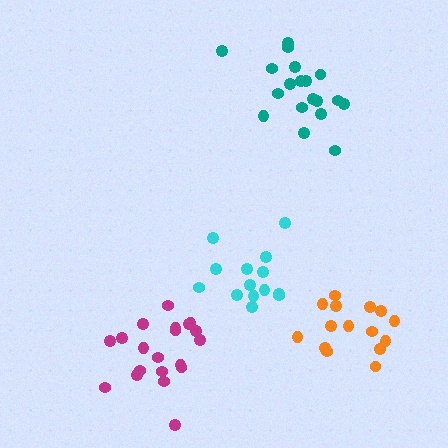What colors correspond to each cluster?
The clusters are colored: orange, magenta, cyan, teal.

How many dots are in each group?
Group 1: 15 dots, Group 2: 20 dots, Group 3: 14 dots, Group 4: 19 dots (68 total).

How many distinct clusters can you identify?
There are 4 distinct clusters.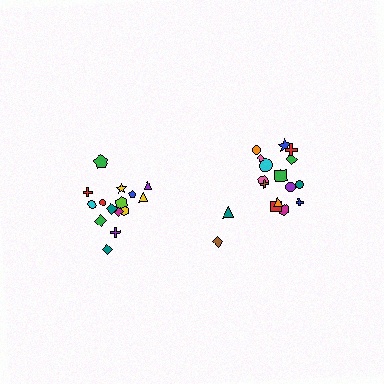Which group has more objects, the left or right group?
The right group.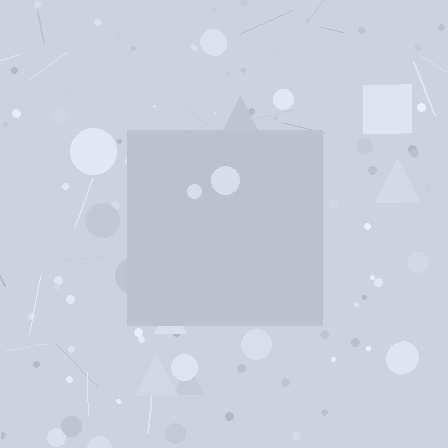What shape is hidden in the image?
A square is hidden in the image.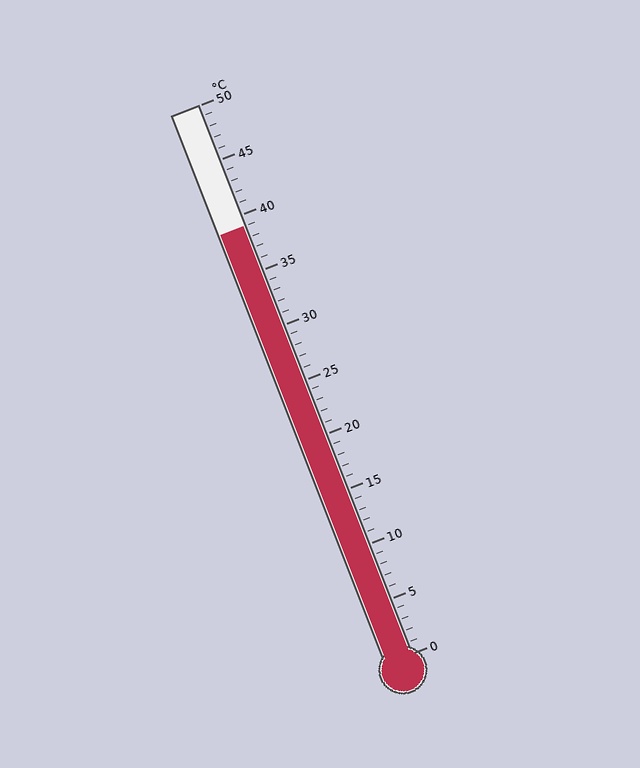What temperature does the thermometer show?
The thermometer shows approximately 39°C.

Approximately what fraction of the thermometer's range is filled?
The thermometer is filled to approximately 80% of its range.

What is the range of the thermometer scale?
The thermometer scale ranges from 0°C to 50°C.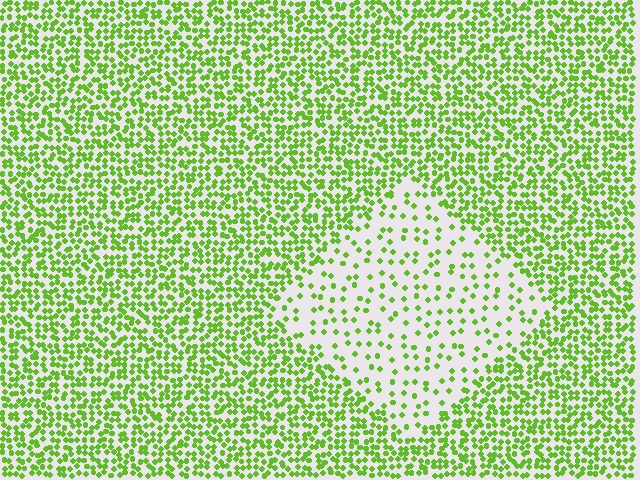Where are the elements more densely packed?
The elements are more densely packed outside the diamond boundary.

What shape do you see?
I see a diamond.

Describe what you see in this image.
The image contains small lime elements arranged at two different densities. A diamond-shaped region is visible where the elements are less densely packed than the surrounding area.